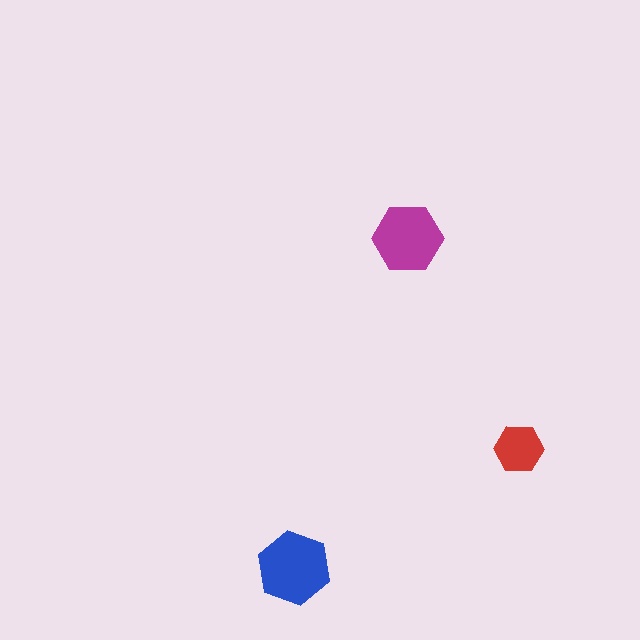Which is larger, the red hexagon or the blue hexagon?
The blue one.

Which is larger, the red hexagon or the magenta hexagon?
The magenta one.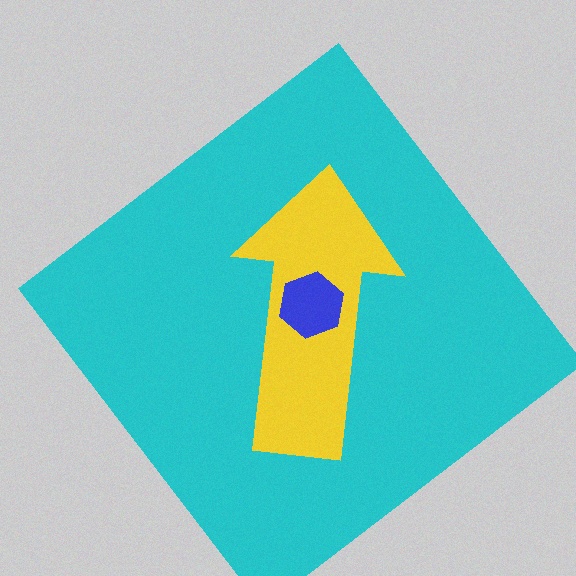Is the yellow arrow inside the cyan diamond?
Yes.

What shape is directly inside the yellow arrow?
The blue hexagon.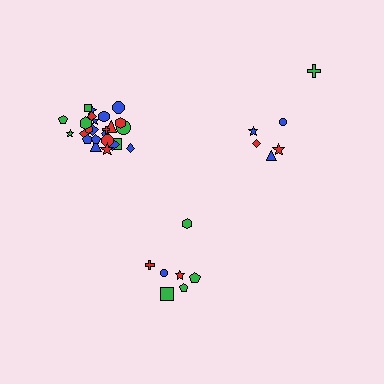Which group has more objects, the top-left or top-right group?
The top-left group.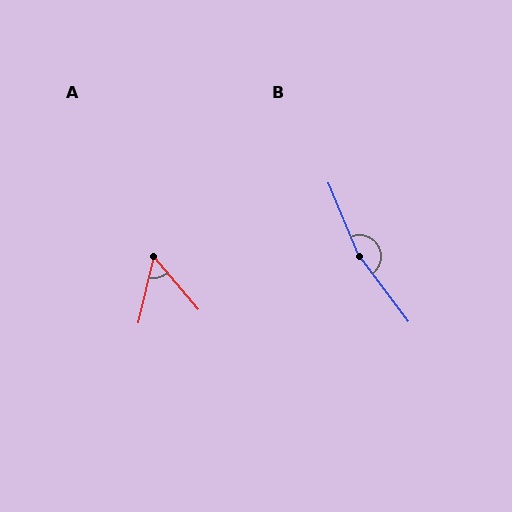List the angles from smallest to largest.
A (53°), B (166°).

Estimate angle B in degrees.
Approximately 166 degrees.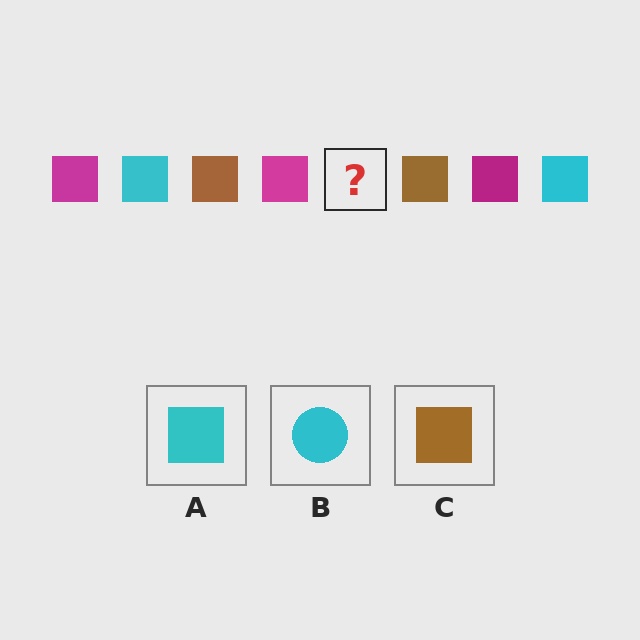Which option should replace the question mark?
Option A.